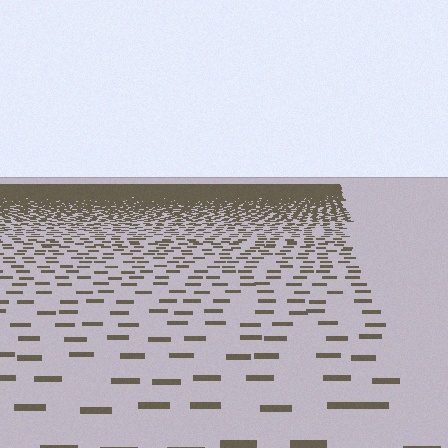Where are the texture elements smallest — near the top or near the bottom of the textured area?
Near the top.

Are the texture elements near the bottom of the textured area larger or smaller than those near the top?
Larger. Near the bottom, elements are closer to the viewer and appear at a bigger on-screen size.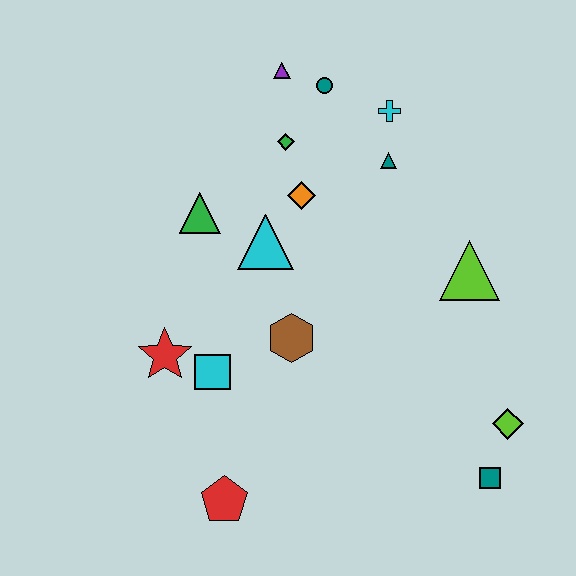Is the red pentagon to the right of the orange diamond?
No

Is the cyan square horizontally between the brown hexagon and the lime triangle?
No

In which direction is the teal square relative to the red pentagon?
The teal square is to the right of the red pentagon.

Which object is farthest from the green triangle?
The teal square is farthest from the green triangle.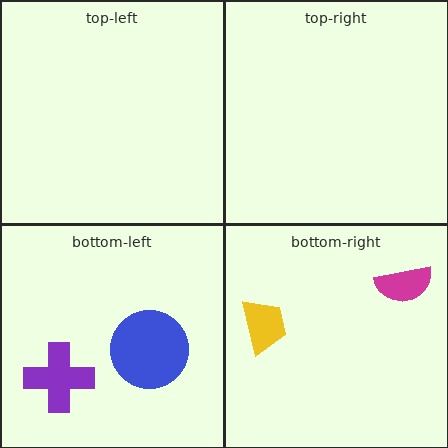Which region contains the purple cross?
The bottom-left region.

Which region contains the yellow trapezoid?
The bottom-right region.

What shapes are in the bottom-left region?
The purple cross, the blue circle.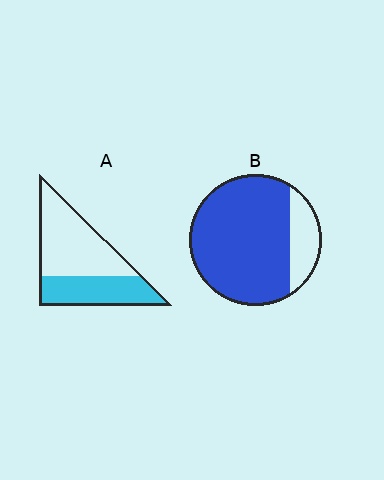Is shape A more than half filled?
No.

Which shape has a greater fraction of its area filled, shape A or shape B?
Shape B.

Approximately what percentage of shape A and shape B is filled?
A is approximately 40% and B is approximately 80%.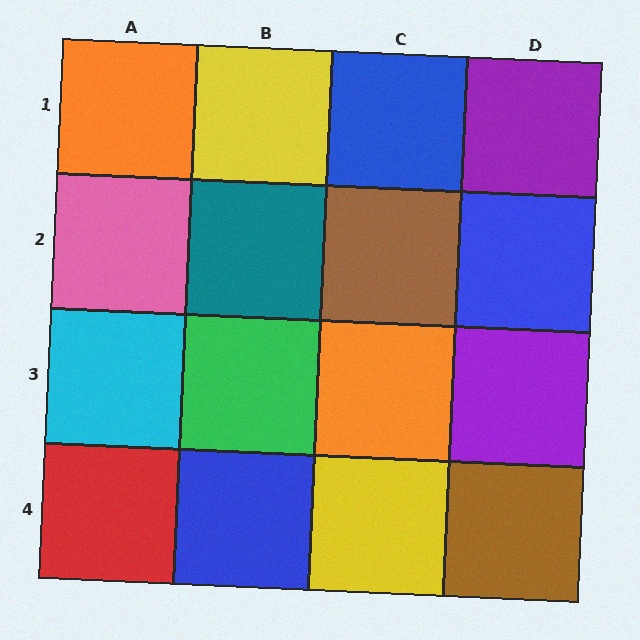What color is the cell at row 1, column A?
Orange.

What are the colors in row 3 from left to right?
Cyan, green, orange, purple.